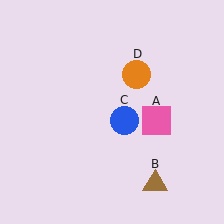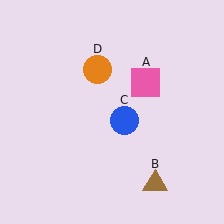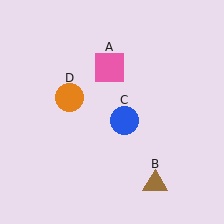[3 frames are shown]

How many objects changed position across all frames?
2 objects changed position: pink square (object A), orange circle (object D).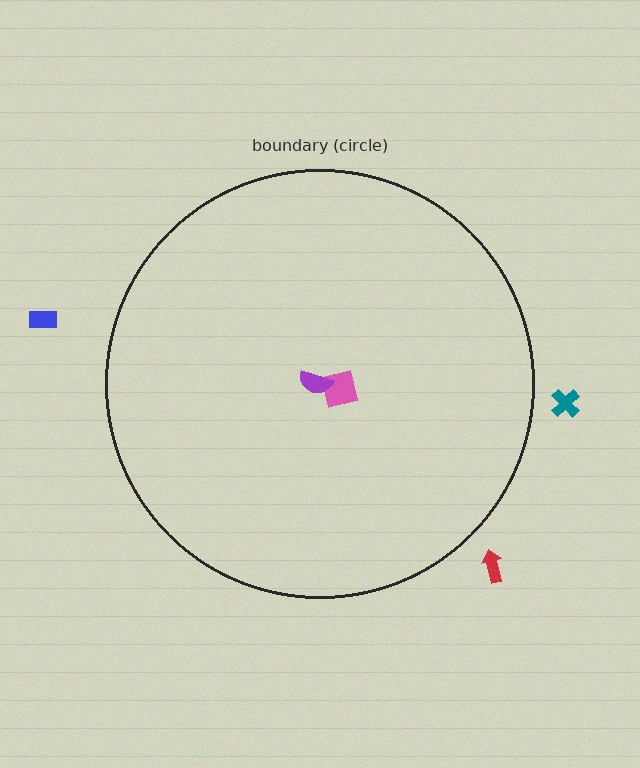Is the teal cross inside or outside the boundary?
Outside.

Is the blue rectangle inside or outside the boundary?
Outside.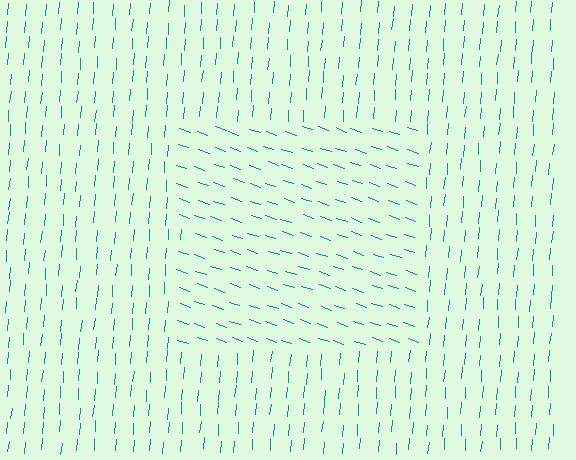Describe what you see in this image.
The image is filled with small teal line segments. A rectangle region in the image has lines oriented differently from the surrounding lines, creating a visible texture boundary.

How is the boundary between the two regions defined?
The boundary is defined purely by a change in line orientation (approximately 76 degrees difference). All lines are the same color and thickness.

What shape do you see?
I see a rectangle.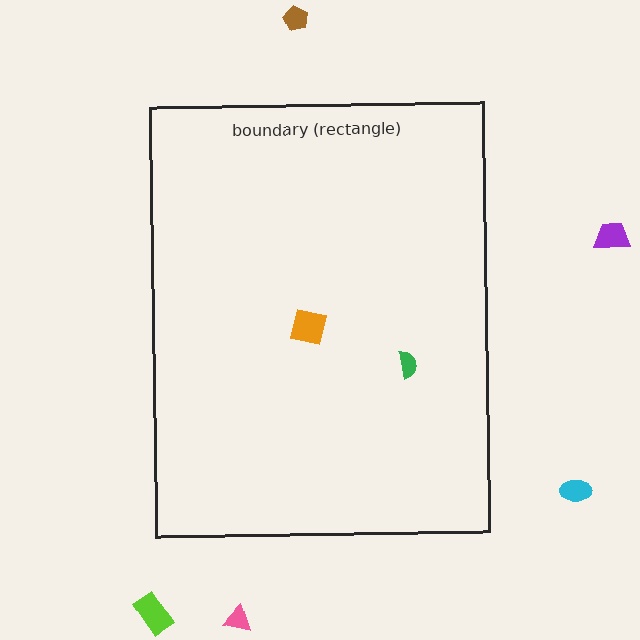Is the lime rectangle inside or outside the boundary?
Outside.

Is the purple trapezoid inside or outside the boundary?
Outside.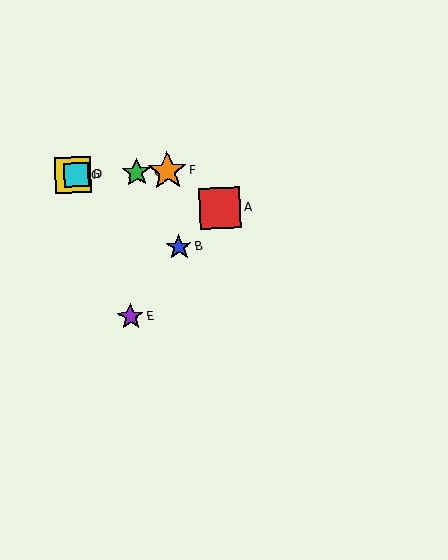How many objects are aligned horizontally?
4 objects (C, D, F, G) are aligned horizontally.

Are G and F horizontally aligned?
Yes, both are at y≈175.